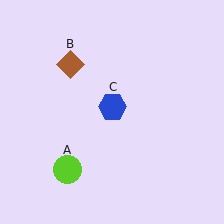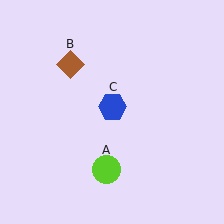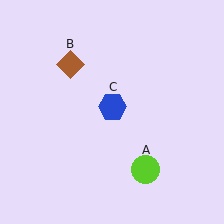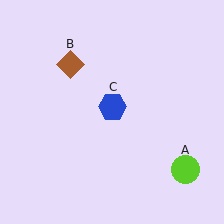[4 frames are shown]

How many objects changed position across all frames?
1 object changed position: lime circle (object A).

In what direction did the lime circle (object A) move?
The lime circle (object A) moved right.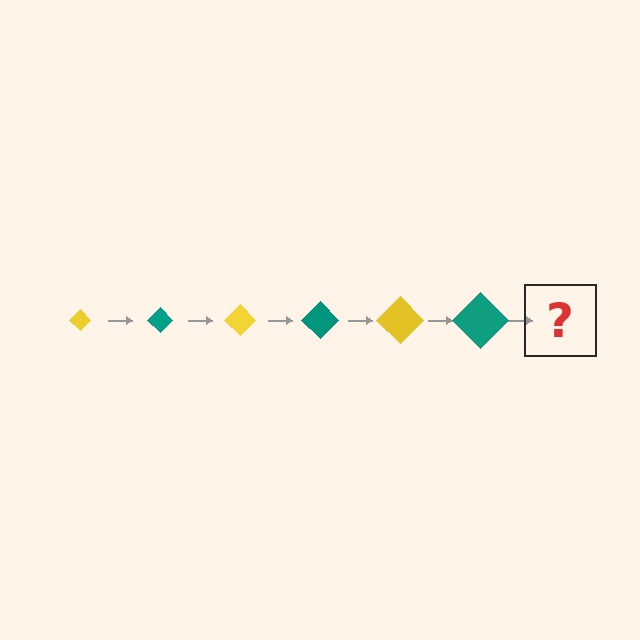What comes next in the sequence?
The next element should be a yellow diamond, larger than the previous one.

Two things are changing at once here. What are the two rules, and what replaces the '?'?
The two rules are that the diamond grows larger each step and the color cycles through yellow and teal. The '?' should be a yellow diamond, larger than the previous one.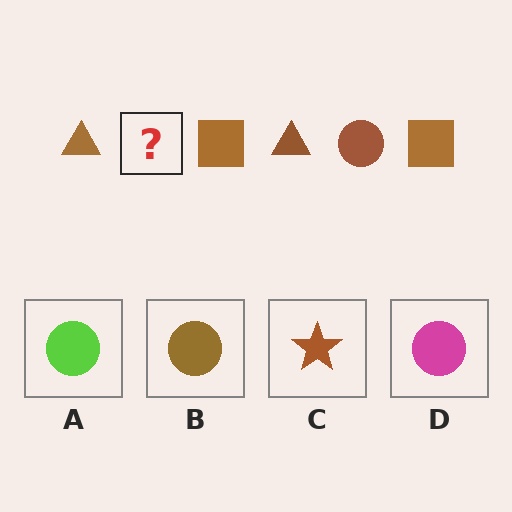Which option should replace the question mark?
Option B.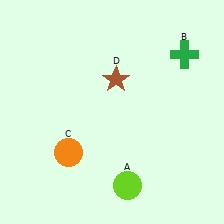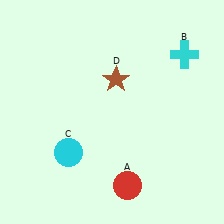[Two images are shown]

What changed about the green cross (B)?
In Image 1, B is green. In Image 2, it changed to cyan.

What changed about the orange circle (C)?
In Image 1, C is orange. In Image 2, it changed to cyan.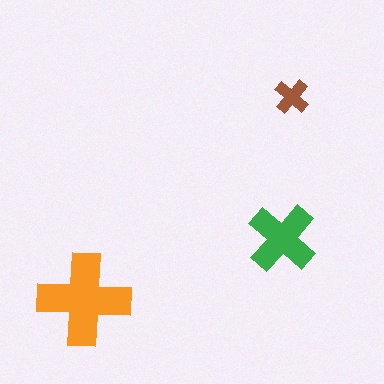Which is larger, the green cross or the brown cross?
The green one.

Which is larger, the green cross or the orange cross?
The orange one.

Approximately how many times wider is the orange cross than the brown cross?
About 2.5 times wider.